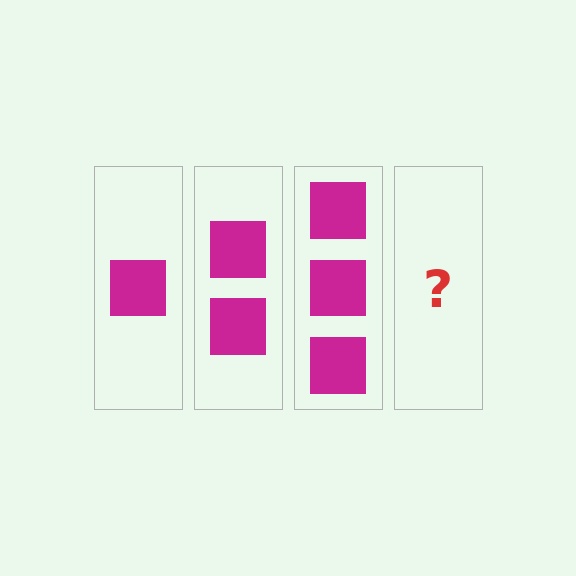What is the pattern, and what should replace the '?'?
The pattern is that each step adds one more square. The '?' should be 4 squares.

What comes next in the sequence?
The next element should be 4 squares.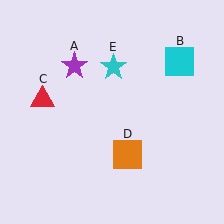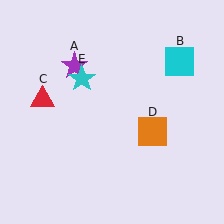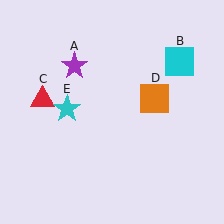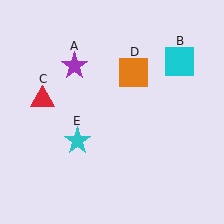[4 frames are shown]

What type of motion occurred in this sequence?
The orange square (object D), cyan star (object E) rotated counterclockwise around the center of the scene.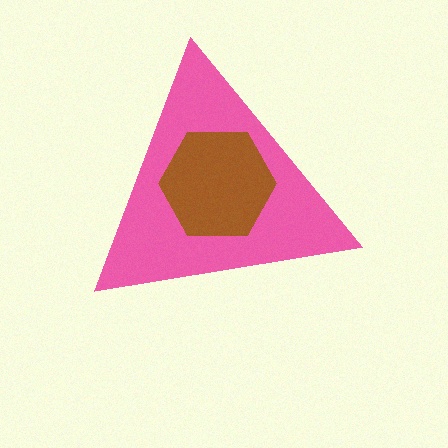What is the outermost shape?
The pink triangle.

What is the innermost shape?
The brown hexagon.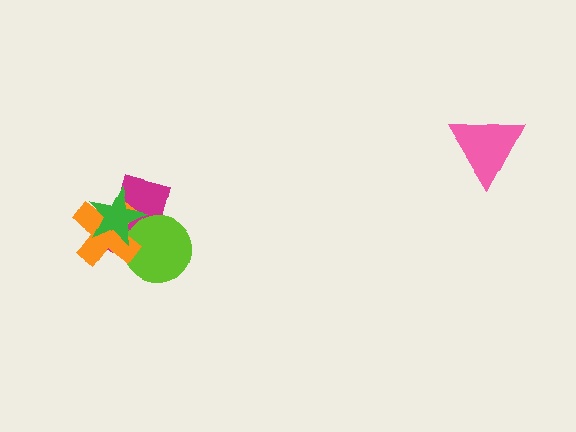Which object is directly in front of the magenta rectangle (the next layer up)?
The lime circle is directly in front of the magenta rectangle.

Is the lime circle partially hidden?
Yes, it is partially covered by another shape.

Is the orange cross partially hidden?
Yes, it is partially covered by another shape.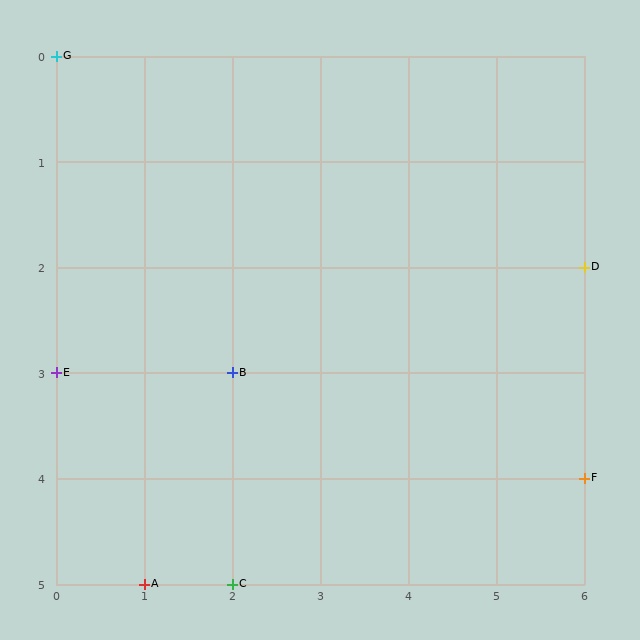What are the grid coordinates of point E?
Point E is at grid coordinates (0, 3).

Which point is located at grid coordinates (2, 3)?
Point B is at (2, 3).